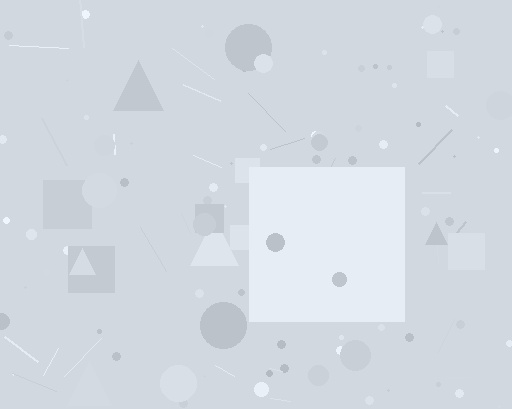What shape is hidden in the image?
A square is hidden in the image.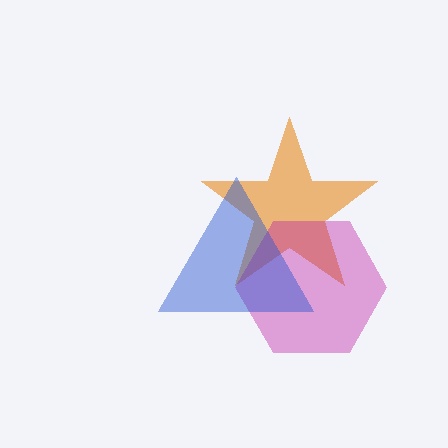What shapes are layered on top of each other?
The layered shapes are: an orange star, a magenta hexagon, a blue triangle.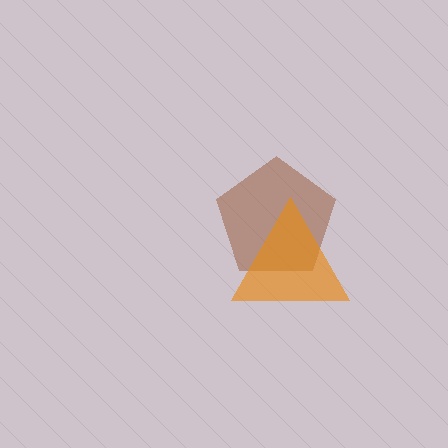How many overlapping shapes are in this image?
There are 2 overlapping shapes in the image.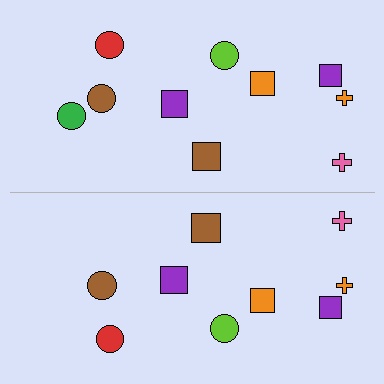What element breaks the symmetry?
A green circle is missing from the bottom side.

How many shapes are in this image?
There are 19 shapes in this image.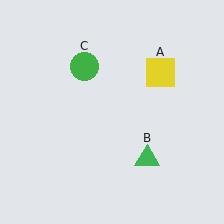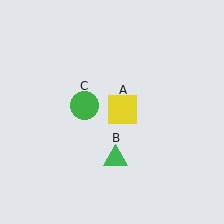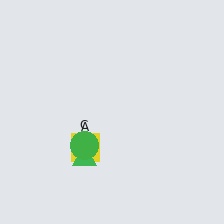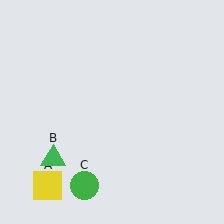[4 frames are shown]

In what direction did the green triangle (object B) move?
The green triangle (object B) moved left.